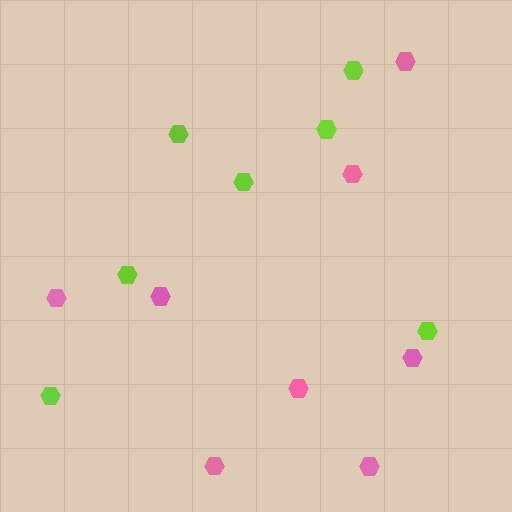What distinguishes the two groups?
There are 2 groups: one group of lime hexagons (7) and one group of pink hexagons (8).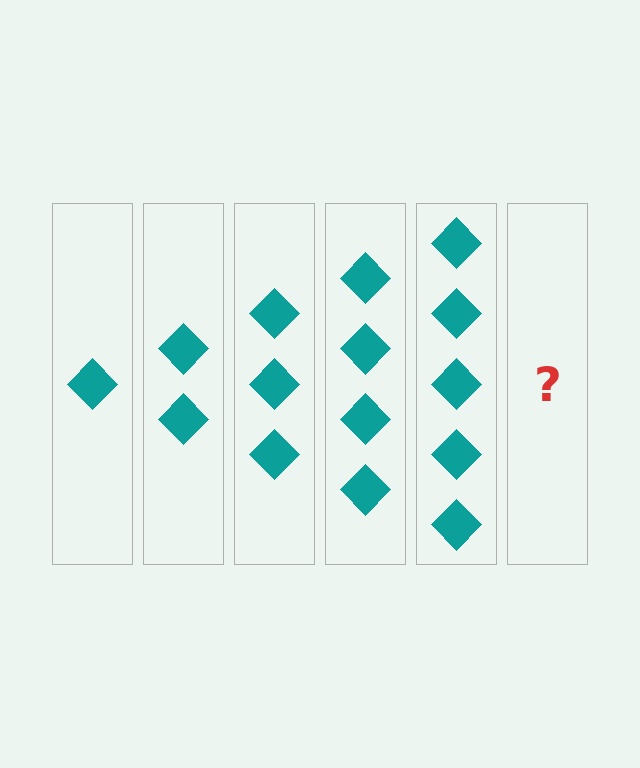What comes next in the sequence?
The next element should be 6 diamonds.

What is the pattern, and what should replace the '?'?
The pattern is that each step adds one more diamond. The '?' should be 6 diamonds.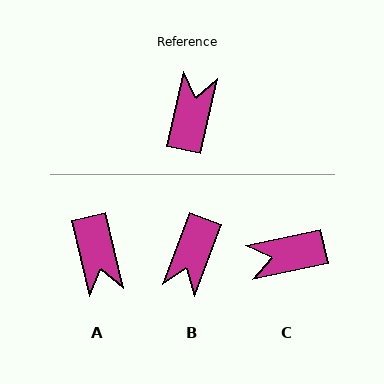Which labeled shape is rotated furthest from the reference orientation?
B, about 172 degrees away.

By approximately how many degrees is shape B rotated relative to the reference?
Approximately 172 degrees counter-clockwise.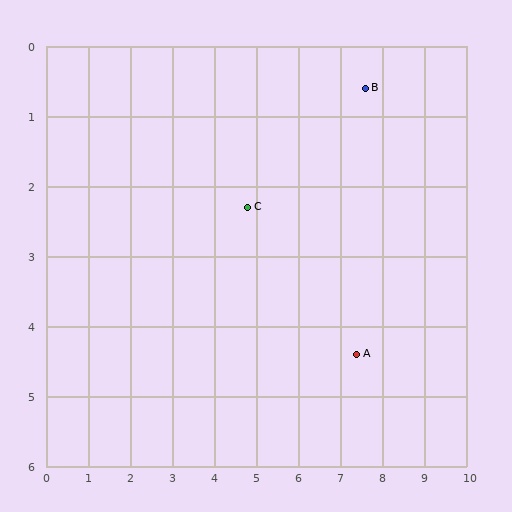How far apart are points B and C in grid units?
Points B and C are about 3.3 grid units apart.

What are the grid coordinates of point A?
Point A is at approximately (7.4, 4.4).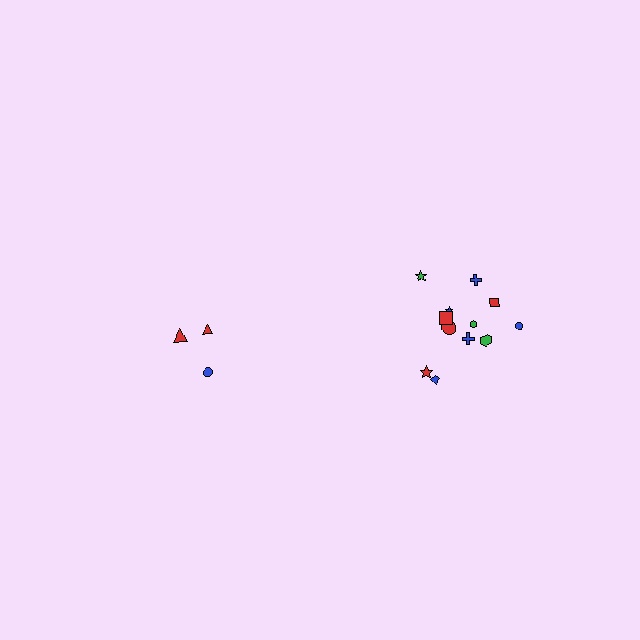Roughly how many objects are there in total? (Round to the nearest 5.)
Roughly 15 objects in total.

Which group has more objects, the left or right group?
The right group.